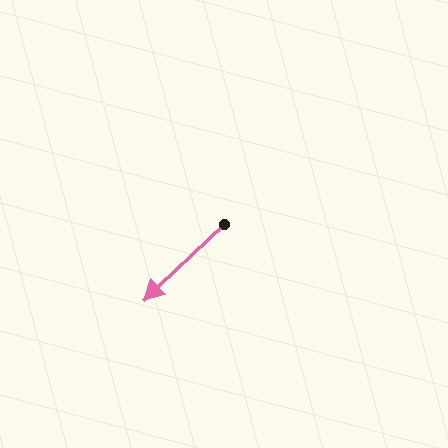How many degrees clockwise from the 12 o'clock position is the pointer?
Approximately 227 degrees.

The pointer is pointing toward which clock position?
Roughly 8 o'clock.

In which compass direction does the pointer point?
Southwest.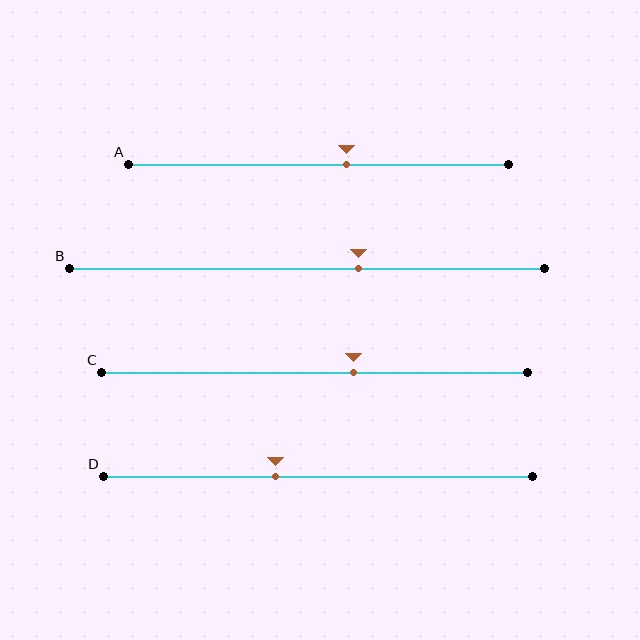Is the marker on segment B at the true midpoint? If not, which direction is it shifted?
No, the marker on segment B is shifted to the right by about 11% of the segment length.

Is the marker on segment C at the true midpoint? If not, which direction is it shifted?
No, the marker on segment C is shifted to the right by about 9% of the segment length.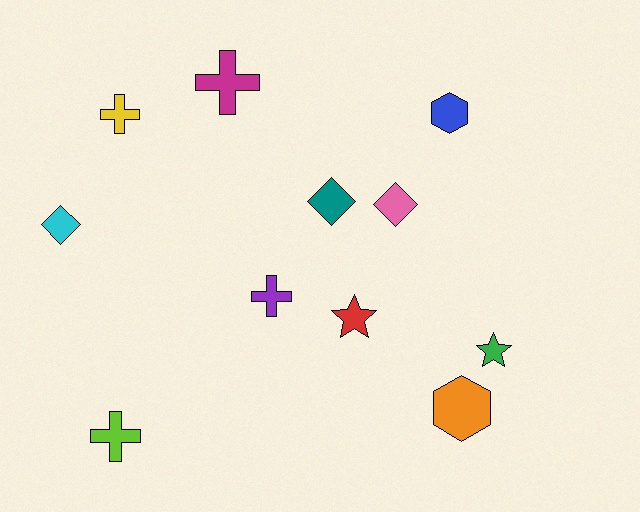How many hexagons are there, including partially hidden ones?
There are 2 hexagons.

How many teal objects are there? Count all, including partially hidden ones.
There is 1 teal object.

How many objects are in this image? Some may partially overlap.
There are 11 objects.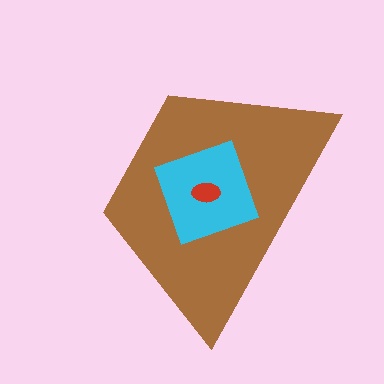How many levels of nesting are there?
3.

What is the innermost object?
The red ellipse.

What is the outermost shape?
The brown trapezoid.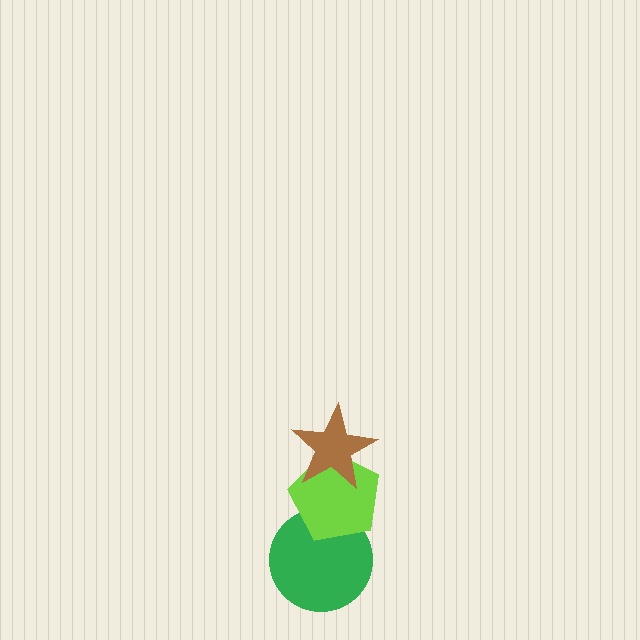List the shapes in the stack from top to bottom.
From top to bottom: the brown star, the lime pentagon, the green circle.